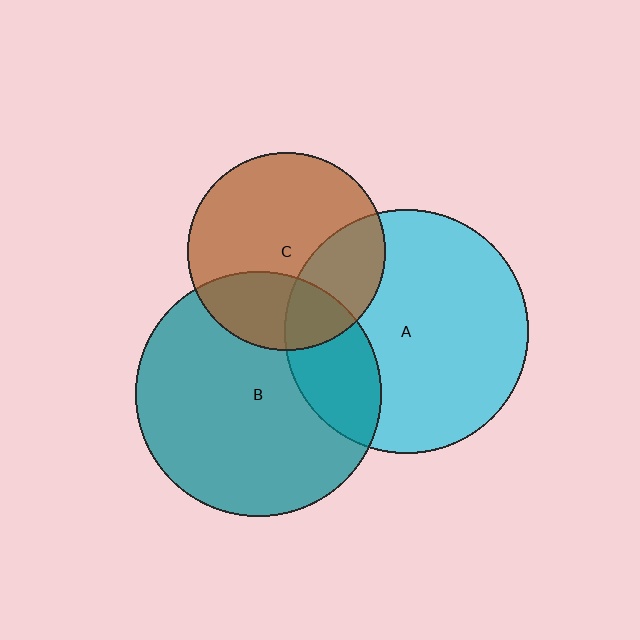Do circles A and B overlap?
Yes.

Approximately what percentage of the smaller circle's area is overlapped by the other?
Approximately 25%.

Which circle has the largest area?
Circle B (teal).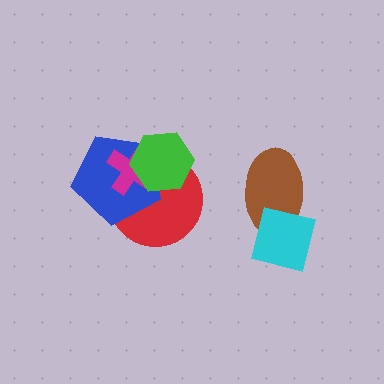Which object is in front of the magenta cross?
The green hexagon is in front of the magenta cross.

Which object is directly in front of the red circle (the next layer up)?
The blue pentagon is directly in front of the red circle.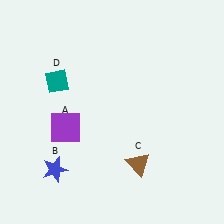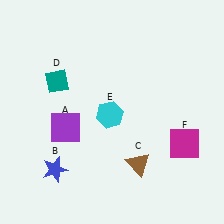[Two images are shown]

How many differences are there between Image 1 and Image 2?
There are 2 differences between the two images.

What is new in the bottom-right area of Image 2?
A magenta square (F) was added in the bottom-right area of Image 2.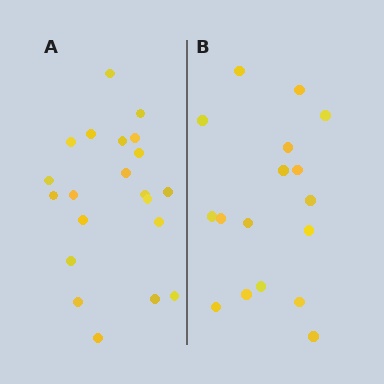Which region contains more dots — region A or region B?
Region A (the left region) has more dots.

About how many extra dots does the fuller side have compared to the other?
Region A has about 4 more dots than region B.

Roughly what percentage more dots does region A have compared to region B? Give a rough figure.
About 25% more.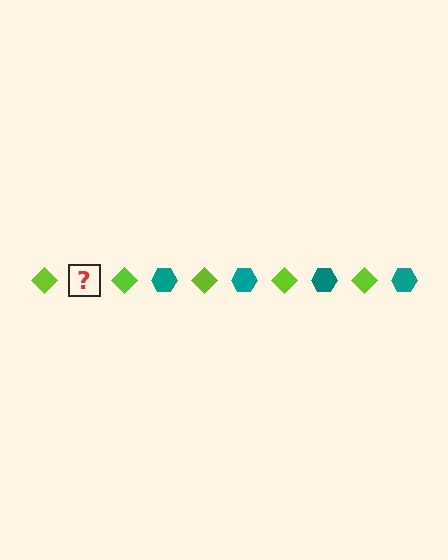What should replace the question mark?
The question mark should be replaced with a teal hexagon.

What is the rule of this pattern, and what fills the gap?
The rule is that the pattern alternates between lime diamond and teal hexagon. The gap should be filled with a teal hexagon.